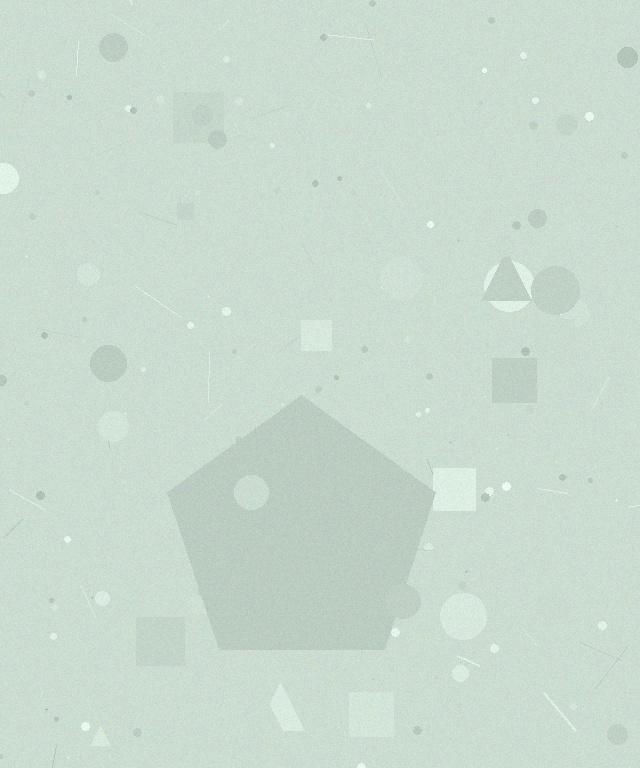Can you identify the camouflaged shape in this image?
The camouflaged shape is a pentagon.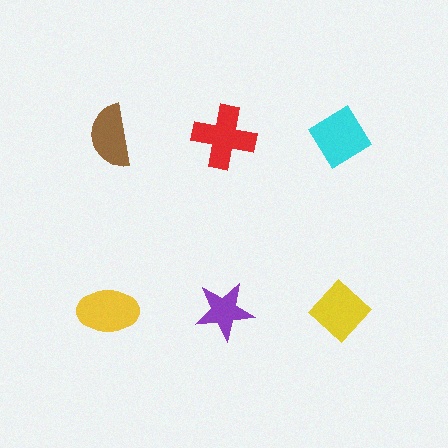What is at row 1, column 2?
A red cross.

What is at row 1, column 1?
A brown semicircle.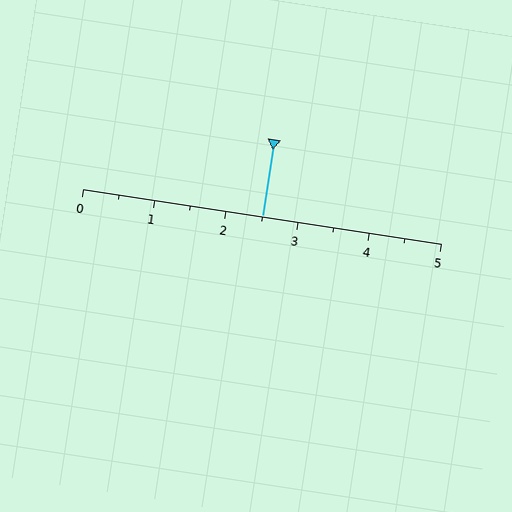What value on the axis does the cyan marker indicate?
The marker indicates approximately 2.5.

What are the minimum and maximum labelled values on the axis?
The axis runs from 0 to 5.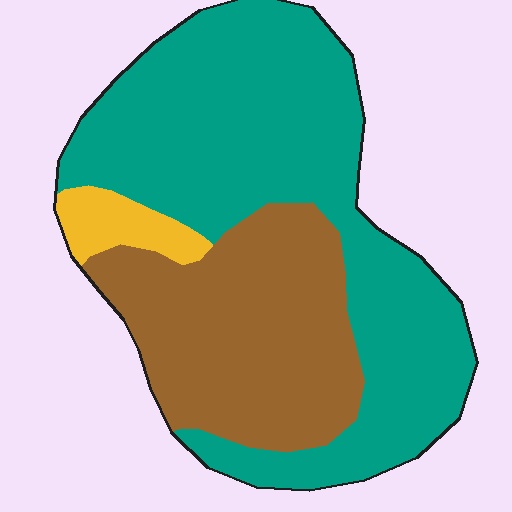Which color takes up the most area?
Teal, at roughly 60%.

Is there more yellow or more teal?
Teal.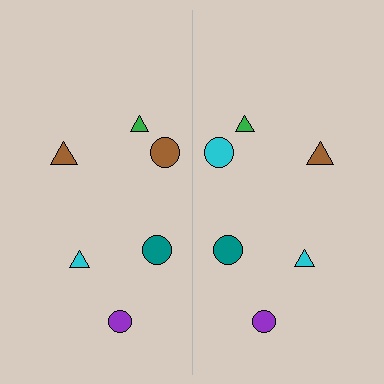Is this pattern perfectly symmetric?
No, the pattern is not perfectly symmetric. The cyan circle on the right side breaks the symmetry — its mirror counterpart is brown.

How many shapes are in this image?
There are 12 shapes in this image.